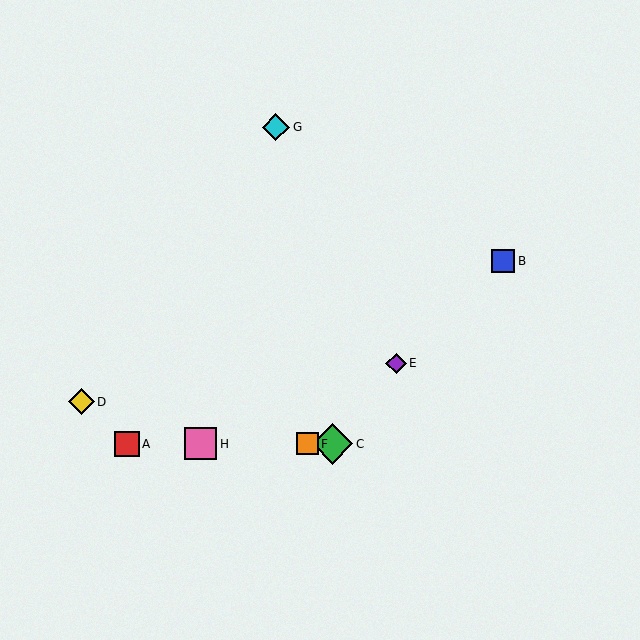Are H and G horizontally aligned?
No, H is at y≈444 and G is at y≈127.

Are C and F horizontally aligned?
Yes, both are at y≈444.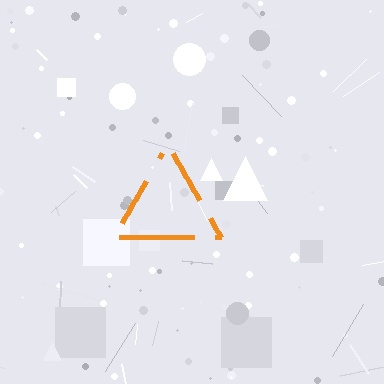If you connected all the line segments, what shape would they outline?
They would outline a triangle.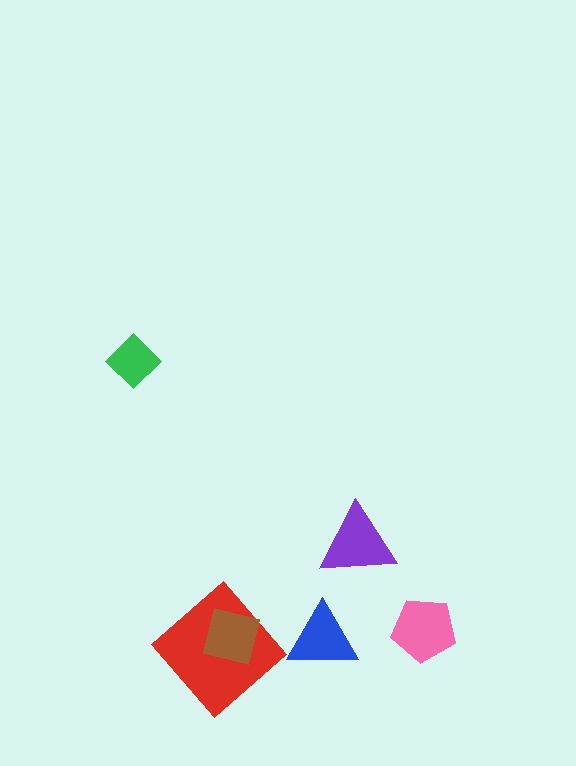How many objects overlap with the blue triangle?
0 objects overlap with the blue triangle.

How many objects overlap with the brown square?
1 object overlaps with the brown square.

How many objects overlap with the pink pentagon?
0 objects overlap with the pink pentagon.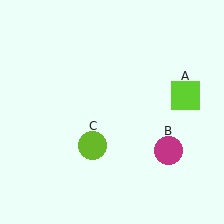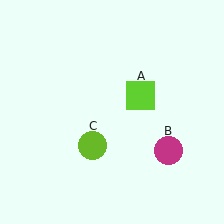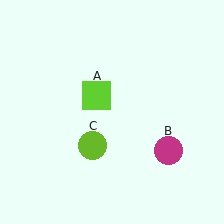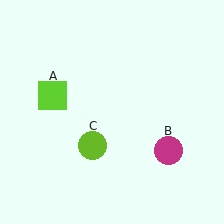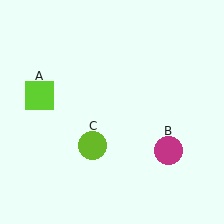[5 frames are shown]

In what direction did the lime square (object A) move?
The lime square (object A) moved left.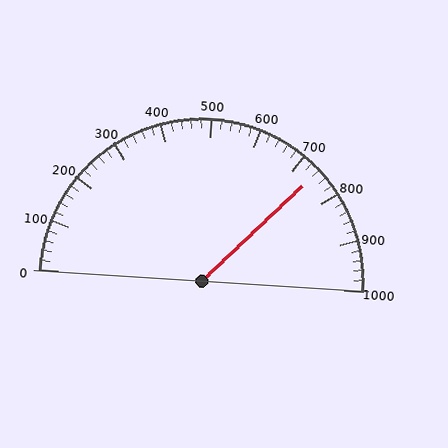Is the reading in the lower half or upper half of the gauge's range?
The reading is in the upper half of the range (0 to 1000).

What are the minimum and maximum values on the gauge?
The gauge ranges from 0 to 1000.